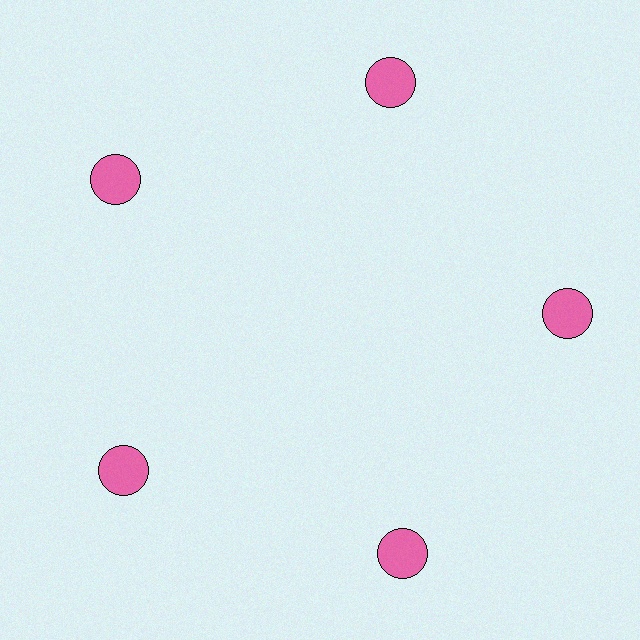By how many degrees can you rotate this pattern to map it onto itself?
The pattern maps onto itself every 72 degrees of rotation.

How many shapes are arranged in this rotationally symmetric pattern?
There are 5 shapes, arranged in 5 groups of 1.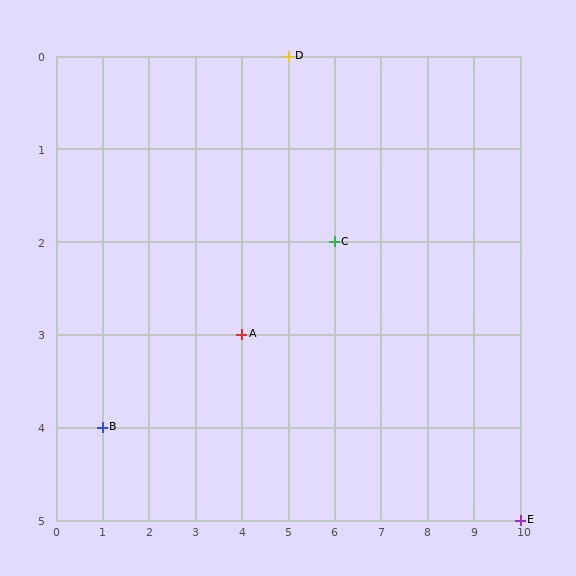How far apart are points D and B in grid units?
Points D and B are 4 columns and 4 rows apart (about 5.7 grid units diagonally).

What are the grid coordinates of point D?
Point D is at grid coordinates (5, 0).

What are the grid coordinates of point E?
Point E is at grid coordinates (10, 5).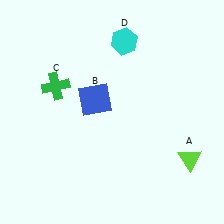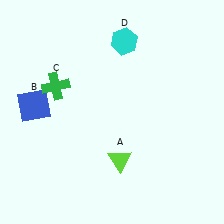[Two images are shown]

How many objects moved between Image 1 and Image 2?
2 objects moved between the two images.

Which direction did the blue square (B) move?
The blue square (B) moved left.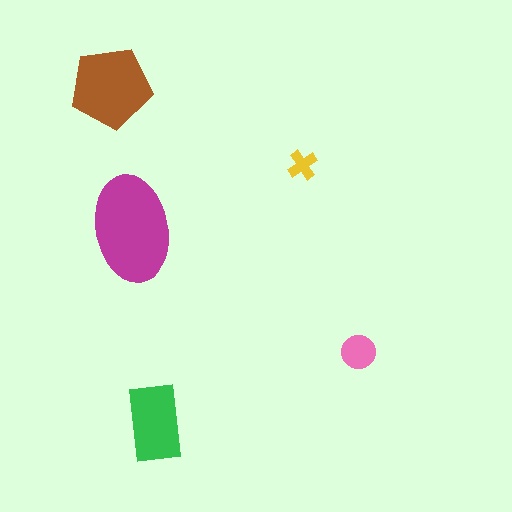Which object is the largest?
The magenta ellipse.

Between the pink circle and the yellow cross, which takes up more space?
The pink circle.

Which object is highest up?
The brown pentagon is topmost.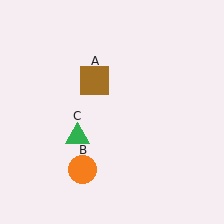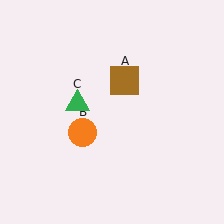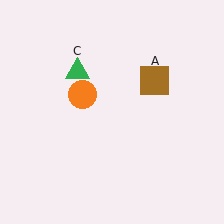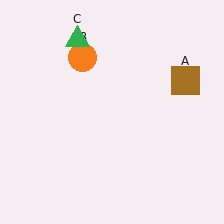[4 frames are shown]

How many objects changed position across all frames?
3 objects changed position: brown square (object A), orange circle (object B), green triangle (object C).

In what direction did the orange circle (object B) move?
The orange circle (object B) moved up.